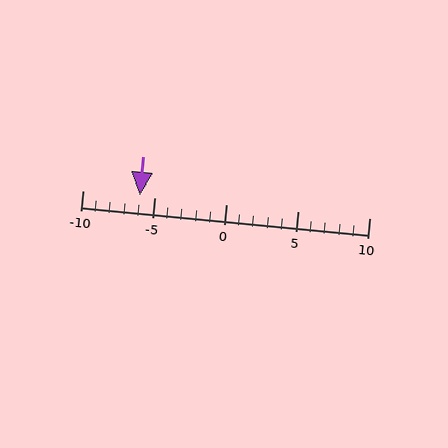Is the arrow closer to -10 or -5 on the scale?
The arrow is closer to -5.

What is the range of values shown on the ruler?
The ruler shows values from -10 to 10.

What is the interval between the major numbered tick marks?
The major tick marks are spaced 5 units apart.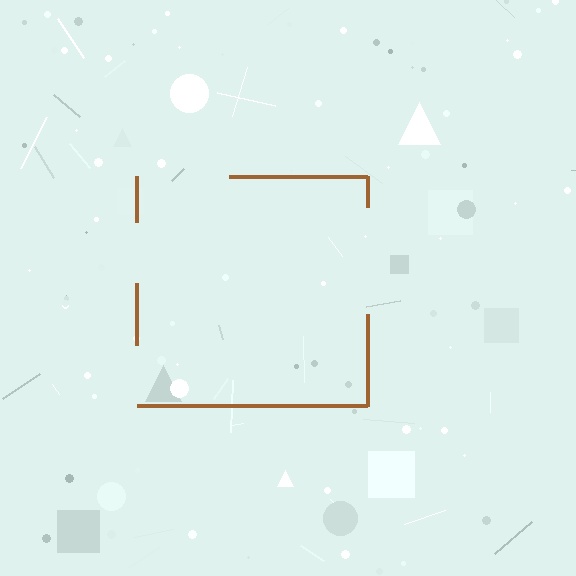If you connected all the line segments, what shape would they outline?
They would outline a square.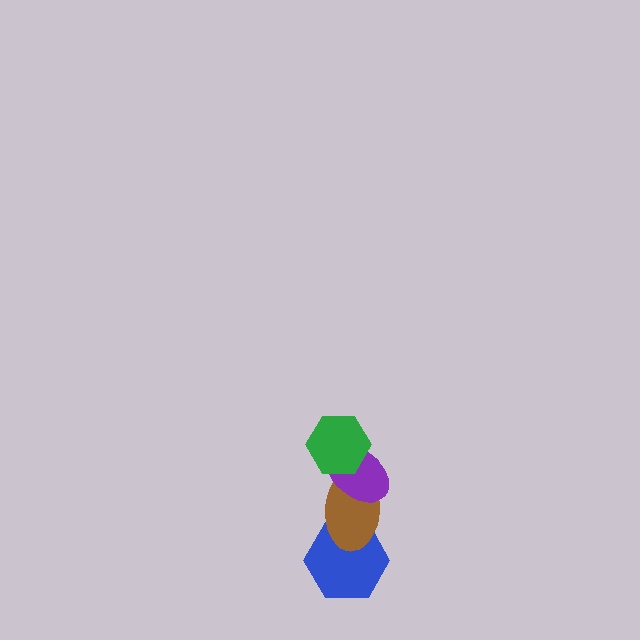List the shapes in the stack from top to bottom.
From top to bottom: the green hexagon, the purple ellipse, the brown ellipse, the blue hexagon.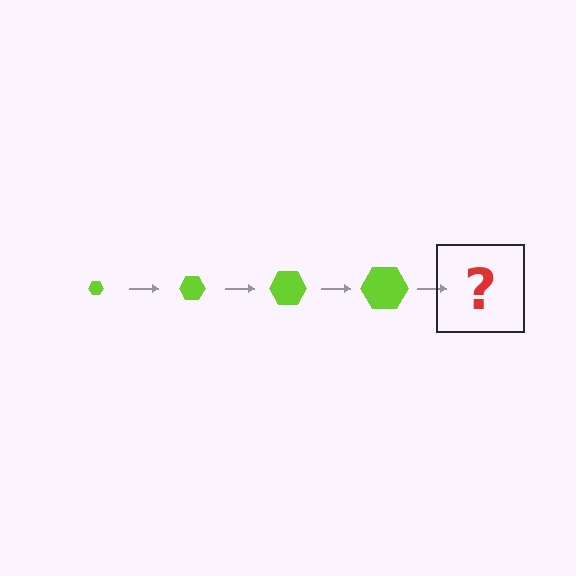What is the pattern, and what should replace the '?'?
The pattern is that the hexagon gets progressively larger each step. The '?' should be a lime hexagon, larger than the previous one.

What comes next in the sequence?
The next element should be a lime hexagon, larger than the previous one.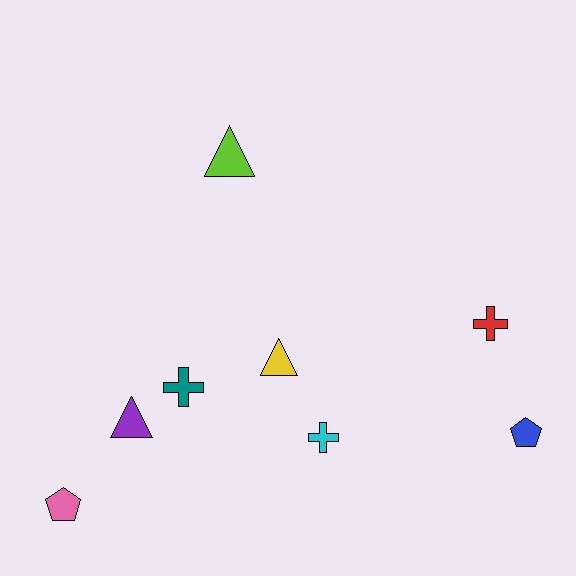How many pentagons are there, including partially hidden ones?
There are 2 pentagons.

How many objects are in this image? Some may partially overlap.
There are 8 objects.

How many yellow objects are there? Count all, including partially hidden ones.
There is 1 yellow object.